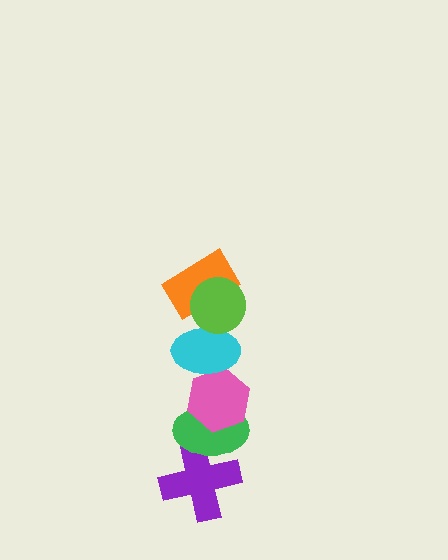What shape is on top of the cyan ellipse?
The orange rectangle is on top of the cyan ellipse.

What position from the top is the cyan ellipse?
The cyan ellipse is 3rd from the top.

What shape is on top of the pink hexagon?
The cyan ellipse is on top of the pink hexagon.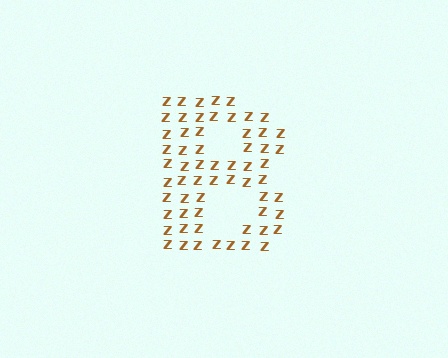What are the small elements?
The small elements are letter Z's.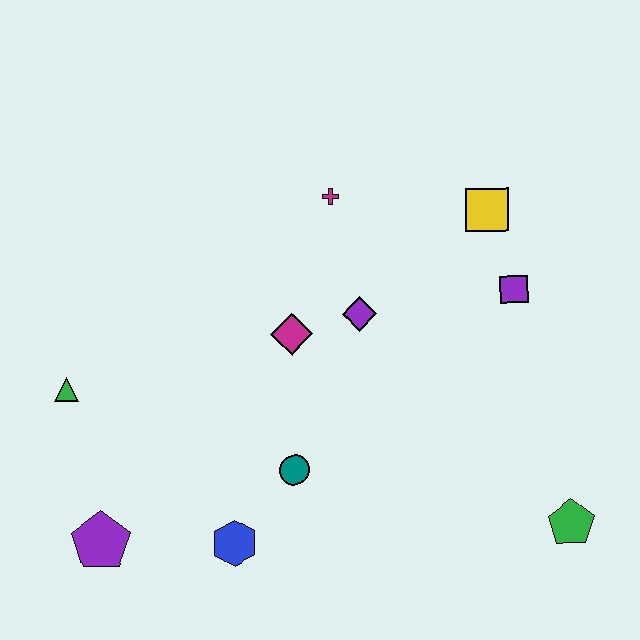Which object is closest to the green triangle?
The purple pentagon is closest to the green triangle.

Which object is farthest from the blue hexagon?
The yellow square is farthest from the blue hexagon.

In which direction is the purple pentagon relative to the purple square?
The purple pentagon is to the left of the purple square.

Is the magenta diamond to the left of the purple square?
Yes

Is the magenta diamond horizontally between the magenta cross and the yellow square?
No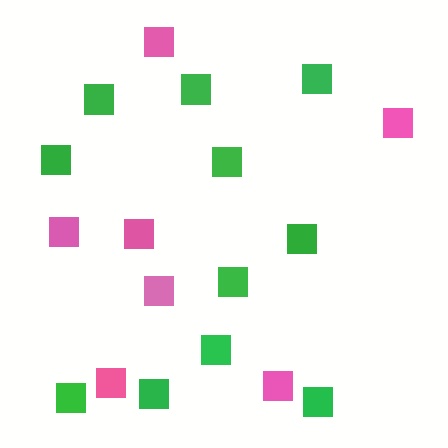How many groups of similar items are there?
There are 2 groups: one group of green squares (11) and one group of pink squares (7).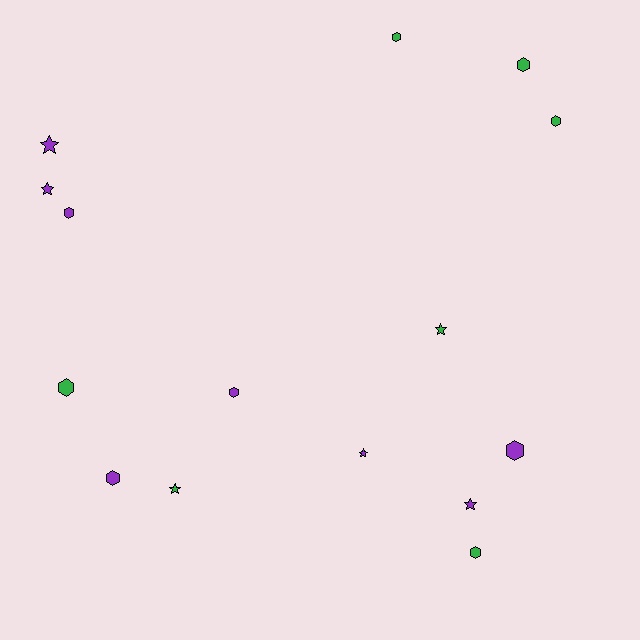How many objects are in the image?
There are 15 objects.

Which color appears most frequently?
Purple, with 8 objects.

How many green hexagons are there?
There are 5 green hexagons.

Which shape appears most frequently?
Hexagon, with 9 objects.